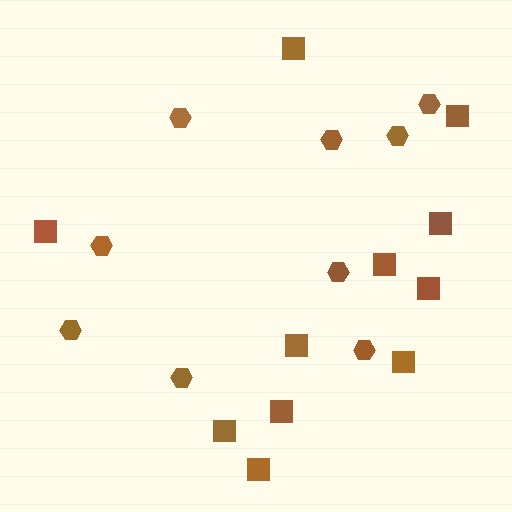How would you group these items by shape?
There are 2 groups: one group of hexagons (9) and one group of squares (11).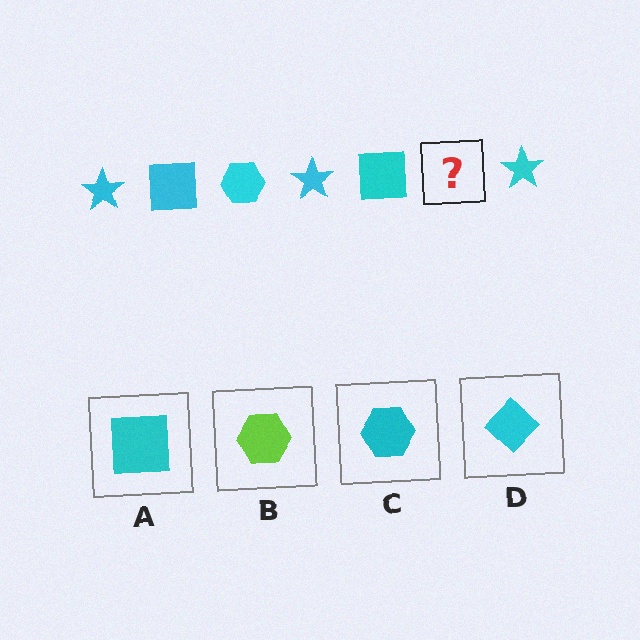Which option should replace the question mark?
Option C.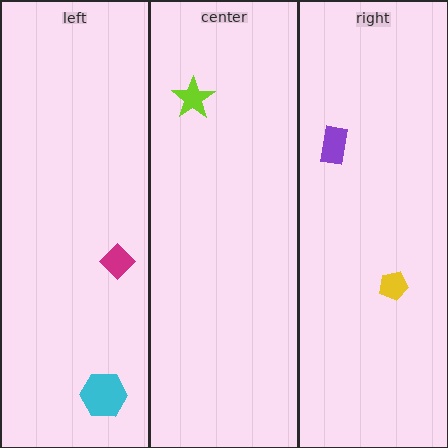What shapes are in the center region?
The lime star.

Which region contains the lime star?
The center region.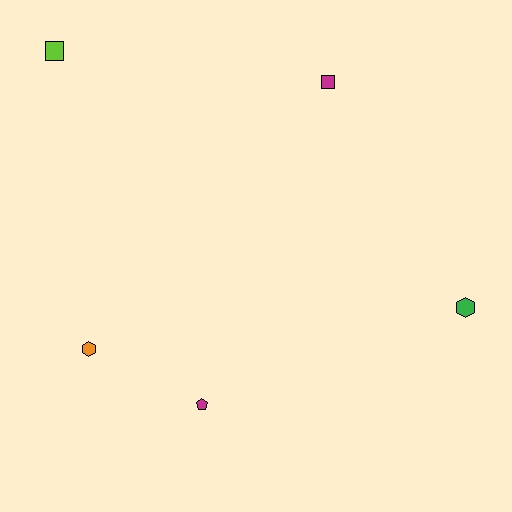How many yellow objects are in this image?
There are no yellow objects.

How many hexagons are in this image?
There are 2 hexagons.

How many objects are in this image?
There are 5 objects.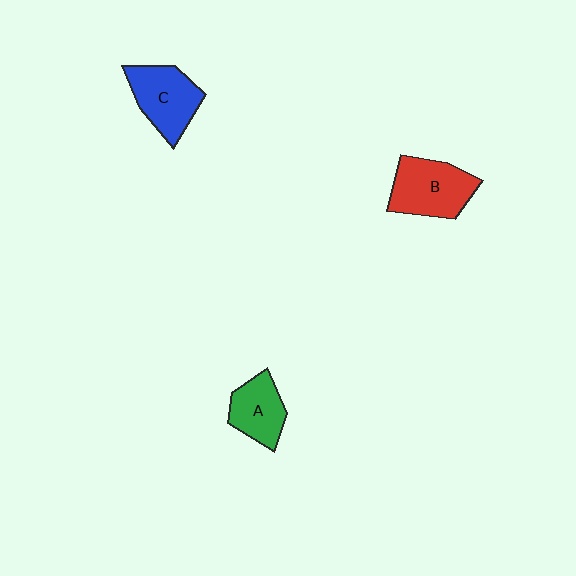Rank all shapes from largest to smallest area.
From largest to smallest: B (red), C (blue), A (green).